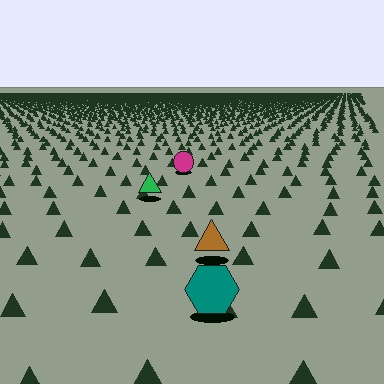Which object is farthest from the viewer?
The magenta circle is farthest from the viewer. It appears smaller and the ground texture around it is denser.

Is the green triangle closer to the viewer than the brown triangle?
No. The brown triangle is closer — you can tell from the texture gradient: the ground texture is coarser near it.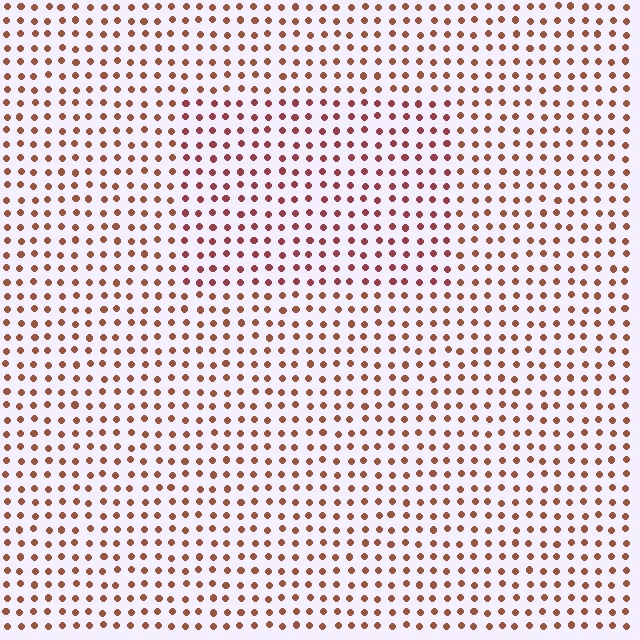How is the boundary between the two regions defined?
The boundary is defined purely by a slight shift in hue (about 24 degrees). Spacing, size, and orientation are identical on both sides.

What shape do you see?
I see a rectangle.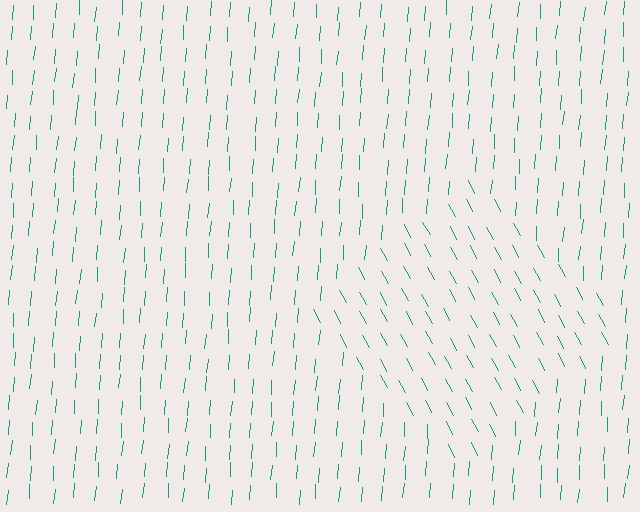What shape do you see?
I see a diamond.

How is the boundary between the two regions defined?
The boundary is defined purely by a change in line orientation (approximately 33 degrees difference). All lines are the same color and thickness.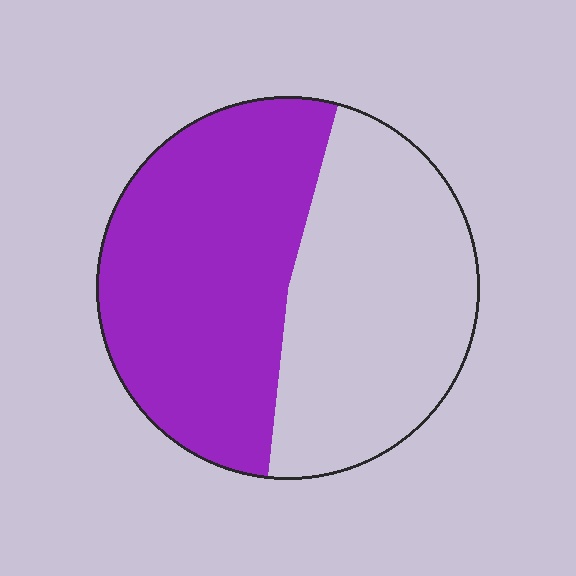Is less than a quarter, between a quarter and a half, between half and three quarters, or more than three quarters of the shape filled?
Between half and three quarters.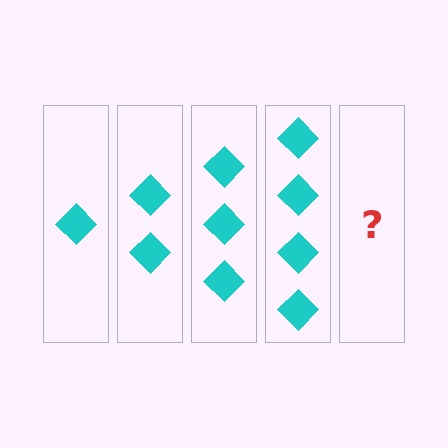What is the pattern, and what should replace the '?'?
The pattern is that each step adds one more diamond. The '?' should be 5 diamonds.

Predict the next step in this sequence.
The next step is 5 diamonds.